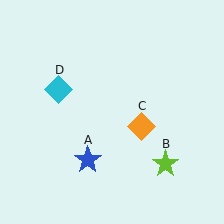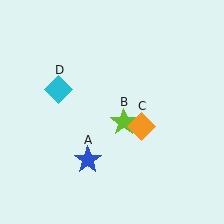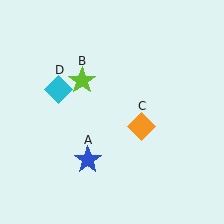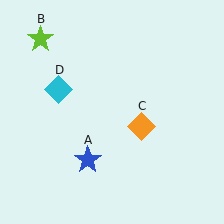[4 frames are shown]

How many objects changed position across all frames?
1 object changed position: lime star (object B).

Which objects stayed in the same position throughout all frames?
Blue star (object A) and orange diamond (object C) and cyan diamond (object D) remained stationary.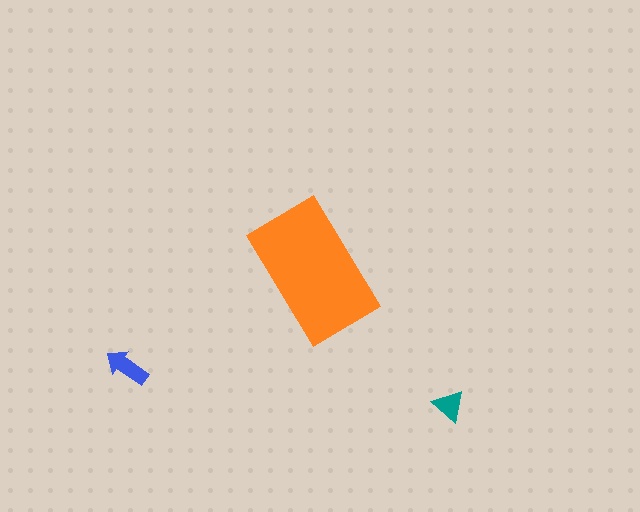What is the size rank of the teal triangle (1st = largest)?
3rd.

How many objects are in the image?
There are 3 objects in the image.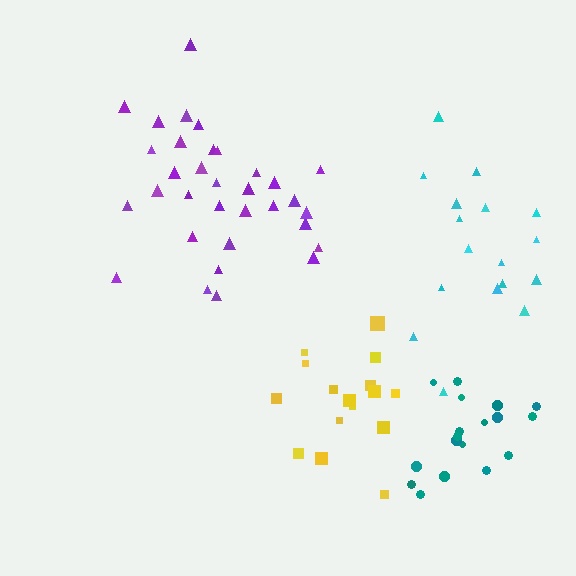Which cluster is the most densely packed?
Teal.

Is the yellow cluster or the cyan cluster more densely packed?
Yellow.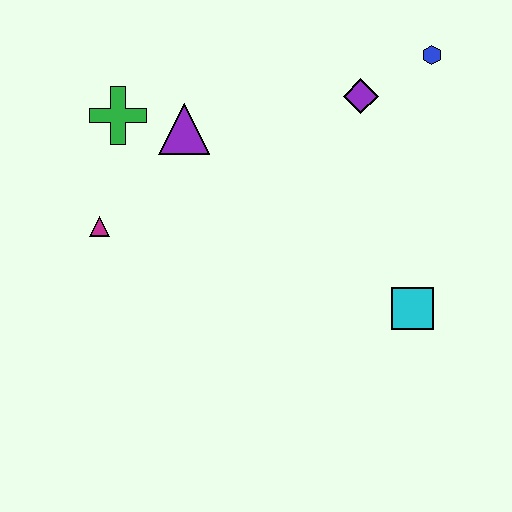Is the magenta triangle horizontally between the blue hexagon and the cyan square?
No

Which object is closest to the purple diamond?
The blue hexagon is closest to the purple diamond.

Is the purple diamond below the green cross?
No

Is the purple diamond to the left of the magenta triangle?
No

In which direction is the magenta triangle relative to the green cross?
The magenta triangle is below the green cross.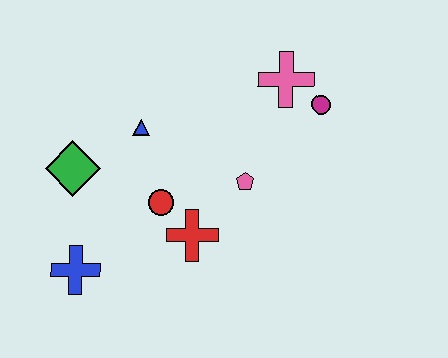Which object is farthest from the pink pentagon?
The blue cross is farthest from the pink pentagon.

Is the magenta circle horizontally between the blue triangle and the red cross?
No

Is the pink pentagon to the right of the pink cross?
No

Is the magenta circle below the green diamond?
No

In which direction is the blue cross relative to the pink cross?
The blue cross is to the left of the pink cross.